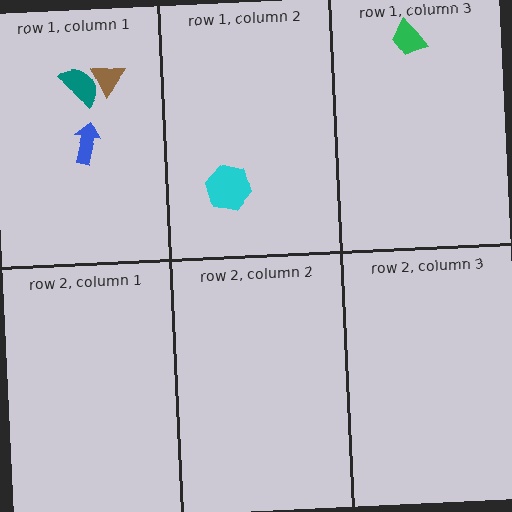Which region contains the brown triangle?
The row 1, column 1 region.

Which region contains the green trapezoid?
The row 1, column 3 region.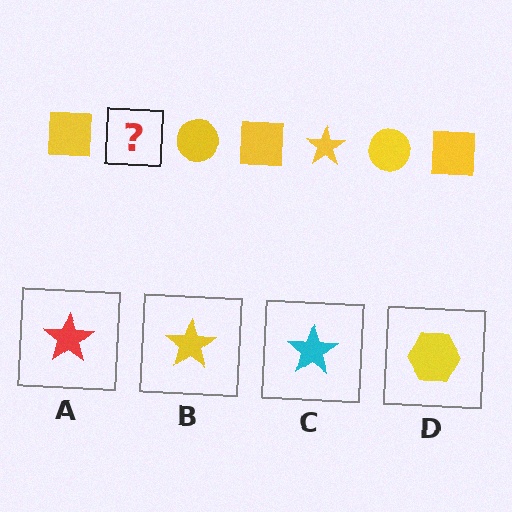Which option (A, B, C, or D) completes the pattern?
B.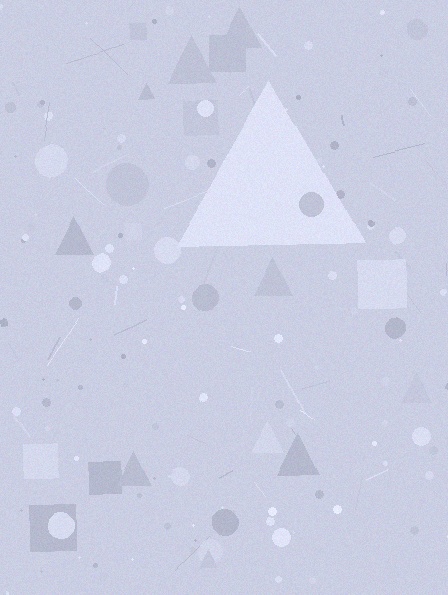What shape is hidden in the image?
A triangle is hidden in the image.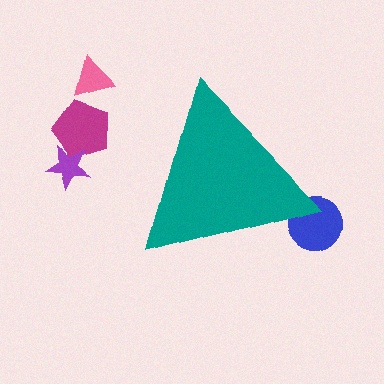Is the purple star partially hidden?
No, the purple star is fully visible.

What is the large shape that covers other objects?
A teal triangle.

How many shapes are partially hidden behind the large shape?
1 shape is partially hidden.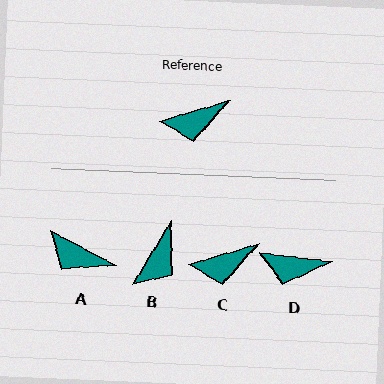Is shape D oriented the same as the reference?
No, it is off by about 23 degrees.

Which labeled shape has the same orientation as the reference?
C.